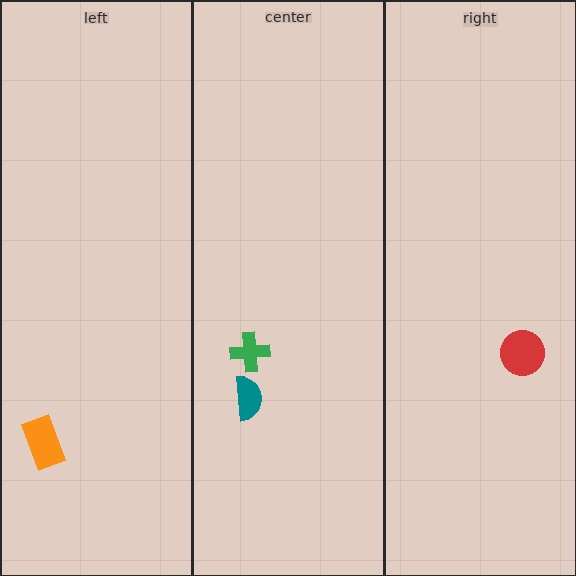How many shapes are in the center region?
2.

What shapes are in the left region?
The orange rectangle.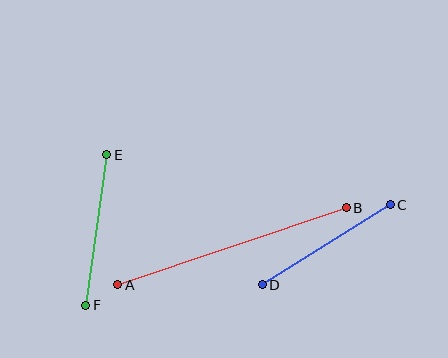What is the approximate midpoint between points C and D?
The midpoint is at approximately (326, 245) pixels.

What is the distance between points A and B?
The distance is approximately 241 pixels.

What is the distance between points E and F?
The distance is approximately 152 pixels.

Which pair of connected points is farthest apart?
Points A and B are farthest apart.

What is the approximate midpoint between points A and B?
The midpoint is at approximately (232, 246) pixels.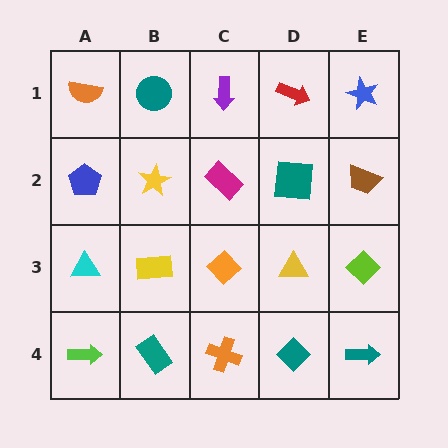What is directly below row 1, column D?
A teal square.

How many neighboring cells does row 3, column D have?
4.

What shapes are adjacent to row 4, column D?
A yellow triangle (row 3, column D), an orange cross (row 4, column C), a teal arrow (row 4, column E).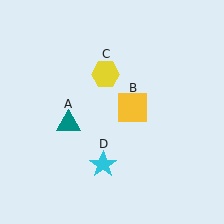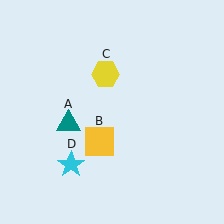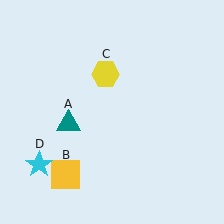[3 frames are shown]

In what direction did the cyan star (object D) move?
The cyan star (object D) moved left.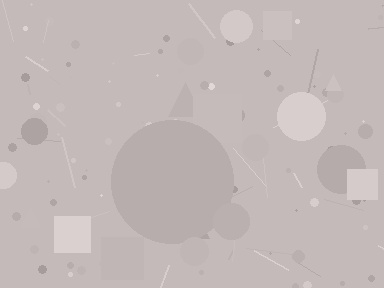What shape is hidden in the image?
A circle is hidden in the image.